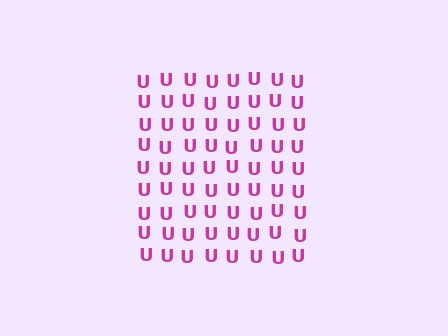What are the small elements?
The small elements are letter U's.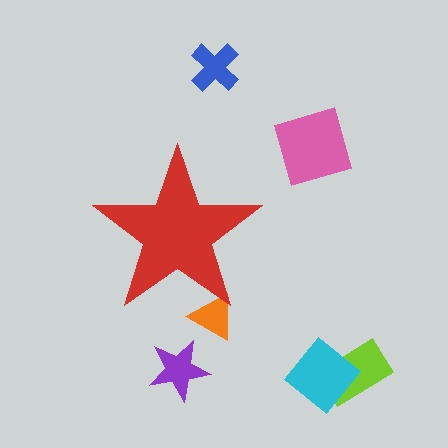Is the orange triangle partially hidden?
Yes, the orange triangle is partially hidden behind the red star.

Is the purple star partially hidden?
No, the purple star is fully visible.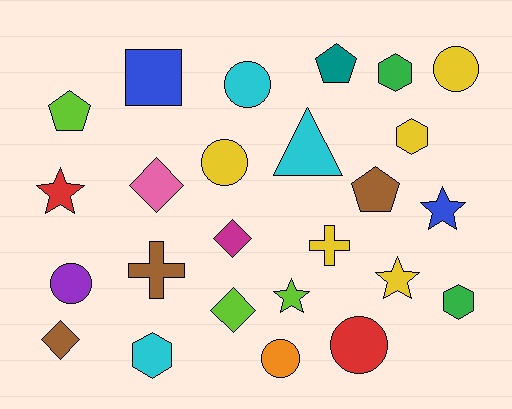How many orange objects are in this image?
There is 1 orange object.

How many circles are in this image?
There are 6 circles.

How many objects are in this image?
There are 25 objects.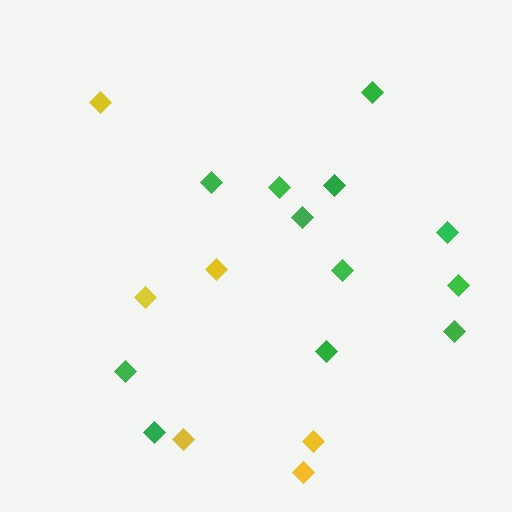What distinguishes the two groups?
There are 2 groups: one group of yellow diamonds (6) and one group of green diamonds (12).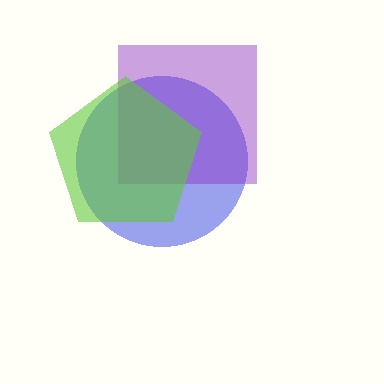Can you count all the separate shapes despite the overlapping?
Yes, there are 3 separate shapes.